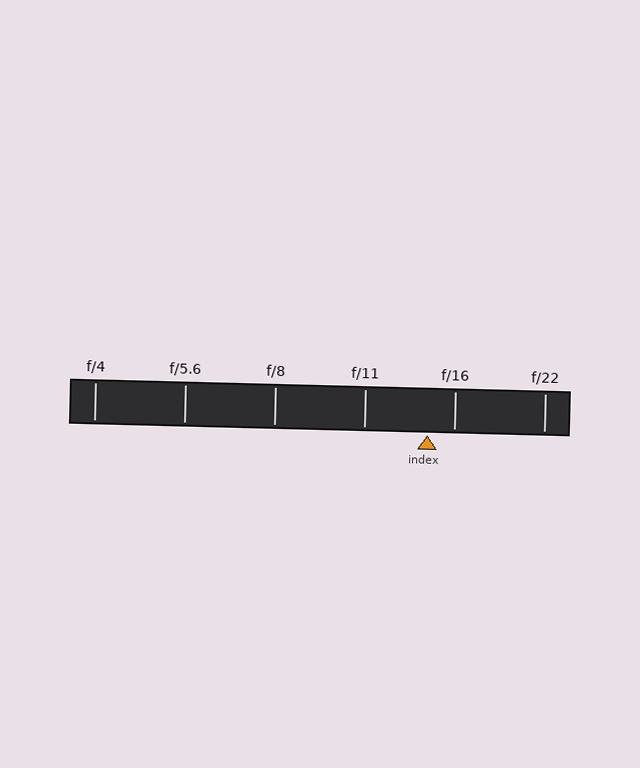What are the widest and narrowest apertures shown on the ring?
The widest aperture shown is f/4 and the narrowest is f/22.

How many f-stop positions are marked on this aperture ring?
There are 6 f-stop positions marked.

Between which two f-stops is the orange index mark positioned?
The index mark is between f/11 and f/16.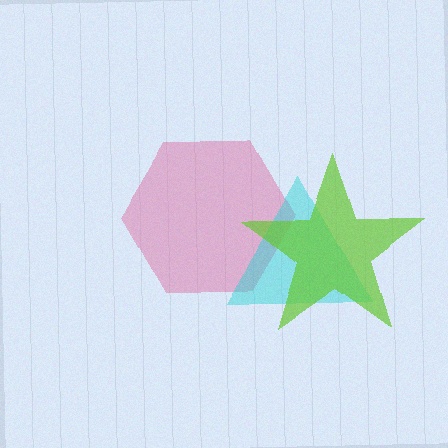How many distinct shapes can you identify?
There are 3 distinct shapes: a pink hexagon, a cyan triangle, a lime star.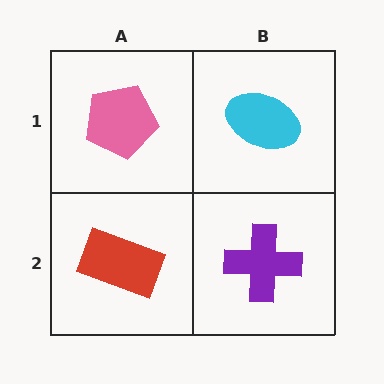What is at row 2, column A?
A red rectangle.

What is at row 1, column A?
A pink pentagon.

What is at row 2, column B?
A purple cross.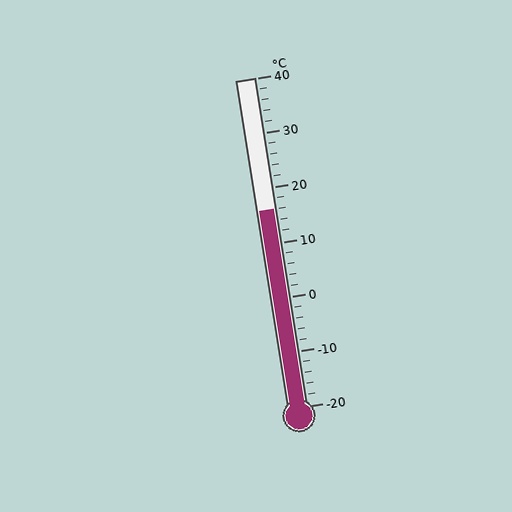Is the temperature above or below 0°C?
The temperature is above 0°C.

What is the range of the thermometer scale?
The thermometer scale ranges from -20°C to 40°C.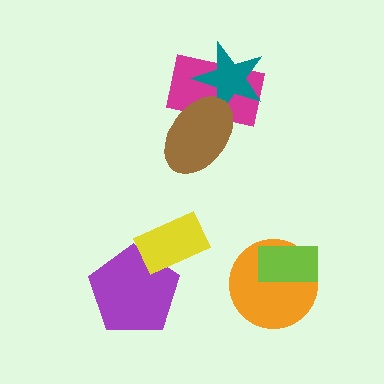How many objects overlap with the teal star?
2 objects overlap with the teal star.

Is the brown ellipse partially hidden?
No, no other shape covers it.